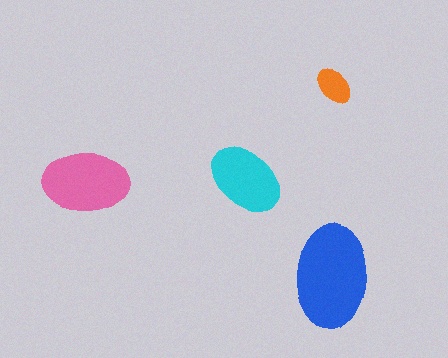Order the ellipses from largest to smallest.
the blue one, the pink one, the cyan one, the orange one.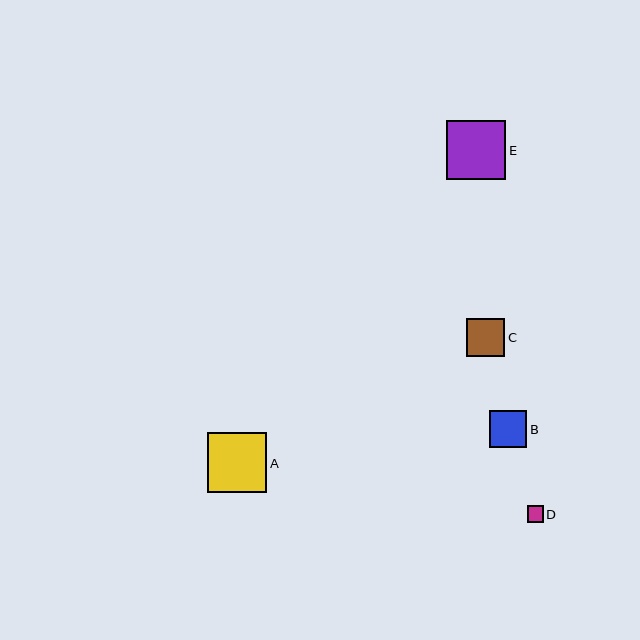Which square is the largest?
Square A is the largest with a size of approximately 59 pixels.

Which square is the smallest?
Square D is the smallest with a size of approximately 16 pixels.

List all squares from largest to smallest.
From largest to smallest: A, E, C, B, D.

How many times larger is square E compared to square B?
Square E is approximately 1.6 times the size of square B.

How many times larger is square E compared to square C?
Square E is approximately 1.5 times the size of square C.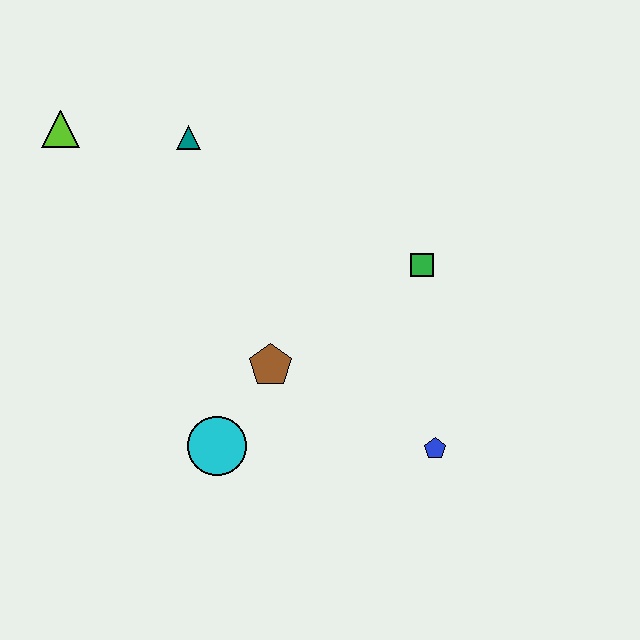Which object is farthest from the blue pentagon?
The lime triangle is farthest from the blue pentagon.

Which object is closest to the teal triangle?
The lime triangle is closest to the teal triangle.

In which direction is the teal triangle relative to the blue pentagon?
The teal triangle is above the blue pentagon.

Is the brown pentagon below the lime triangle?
Yes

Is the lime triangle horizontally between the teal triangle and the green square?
No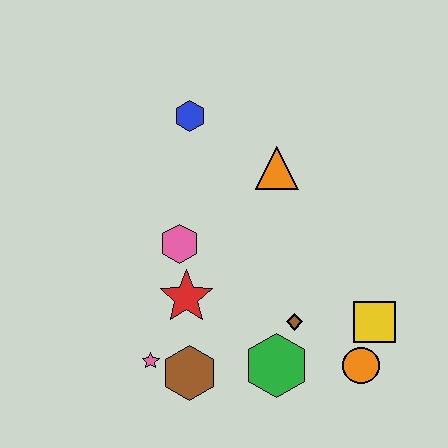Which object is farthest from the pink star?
The blue hexagon is farthest from the pink star.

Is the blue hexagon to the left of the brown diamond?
Yes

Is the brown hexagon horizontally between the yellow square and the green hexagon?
No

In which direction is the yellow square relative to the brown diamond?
The yellow square is to the right of the brown diamond.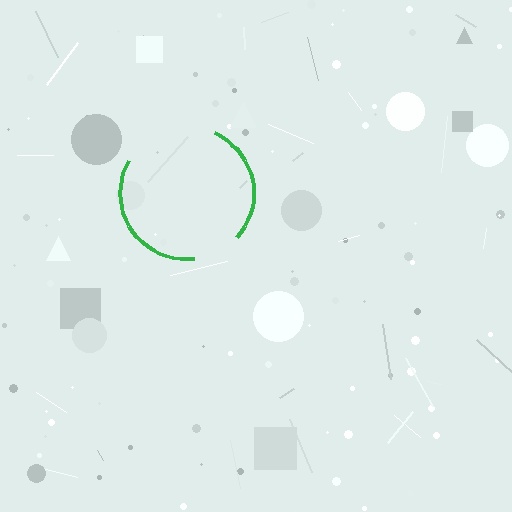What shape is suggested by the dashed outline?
The dashed outline suggests a circle.